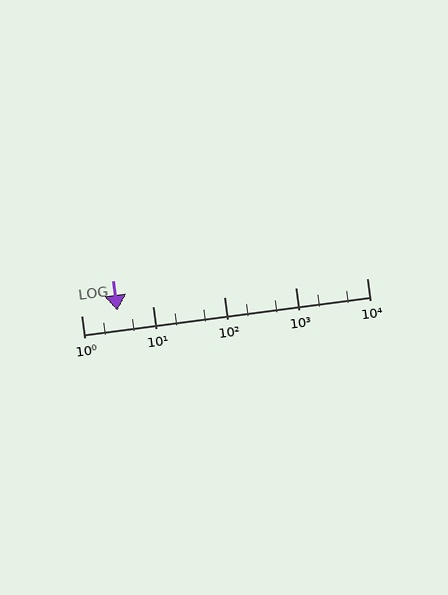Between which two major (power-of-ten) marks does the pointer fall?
The pointer is between 1 and 10.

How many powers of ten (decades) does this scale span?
The scale spans 4 decades, from 1 to 10000.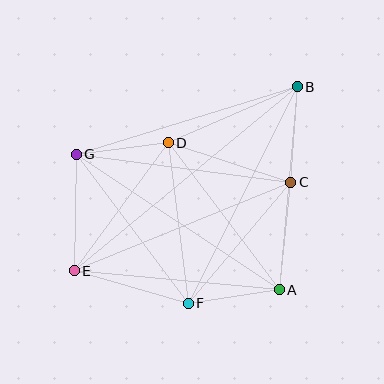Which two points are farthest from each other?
Points B and E are farthest from each other.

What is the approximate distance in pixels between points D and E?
The distance between D and E is approximately 159 pixels.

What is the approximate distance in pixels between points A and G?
The distance between A and G is approximately 244 pixels.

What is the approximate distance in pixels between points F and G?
The distance between F and G is approximately 186 pixels.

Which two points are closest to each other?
Points A and F are closest to each other.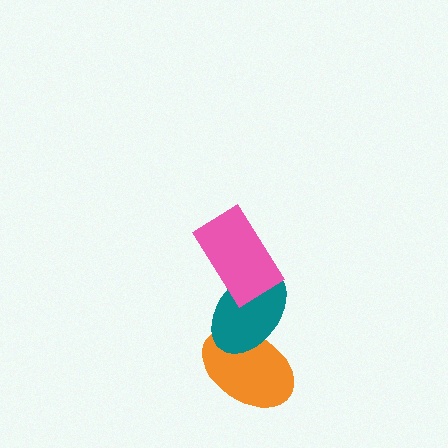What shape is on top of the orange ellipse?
The teal ellipse is on top of the orange ellipse.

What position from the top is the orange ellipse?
The orange ellipse is 3rd from the top.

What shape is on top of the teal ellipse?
The pink rectangle is on top of the teal ellipse.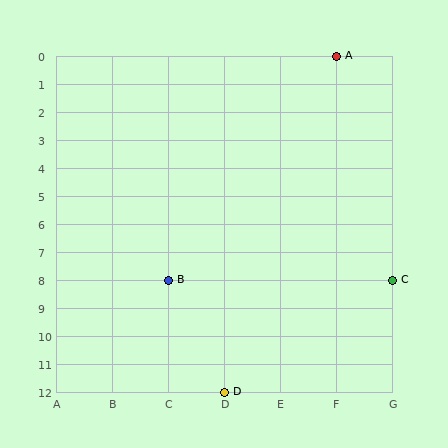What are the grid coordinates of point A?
Point A is at grid coordinates (F, 0).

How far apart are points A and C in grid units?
Points A and C are 1 column and 8 rows apart (about 8.1 grid units diagonally).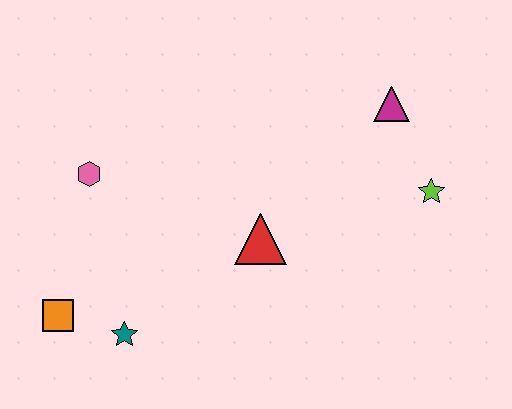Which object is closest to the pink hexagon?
The orange square is closest to the pink hexagon.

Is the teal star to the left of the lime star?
Yes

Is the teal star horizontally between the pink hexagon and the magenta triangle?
Yes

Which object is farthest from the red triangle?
The orange square is farthest from the red triangle.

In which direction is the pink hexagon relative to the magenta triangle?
The pink hexagon is to the left of the magenta triangle.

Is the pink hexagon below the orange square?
No